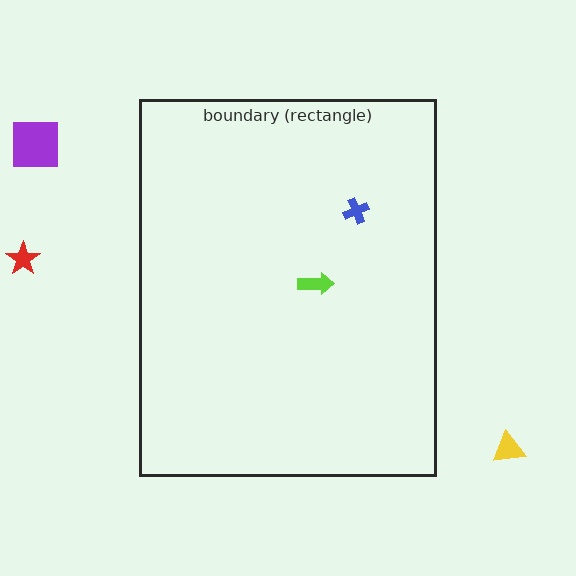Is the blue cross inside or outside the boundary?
Inside.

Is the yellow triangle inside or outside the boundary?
Outside.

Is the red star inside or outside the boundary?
Outside.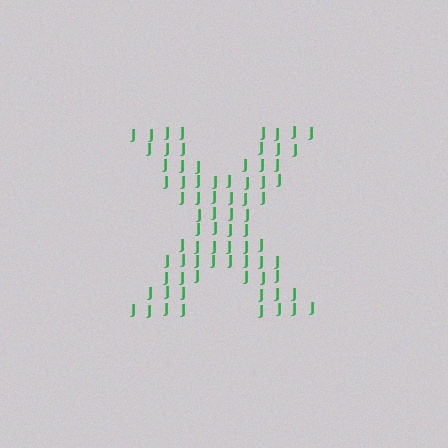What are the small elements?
The small elements are letter J's.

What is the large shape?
The large shape is the letter X.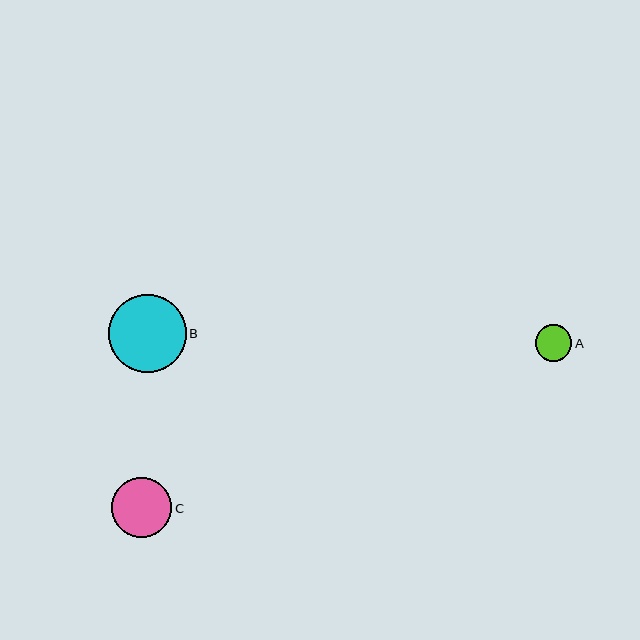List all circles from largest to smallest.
From largest to smallest: B, C, A.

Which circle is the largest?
Circle B is the largest with a size of approximately 78 pixels.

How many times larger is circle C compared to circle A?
Circle C is approximately 1.7 times the size of circle A.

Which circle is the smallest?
Circle A is the smallest with a size of approximately 36 pixels.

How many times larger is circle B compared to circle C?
Circle B is approximately 1.3 times the size of circle C.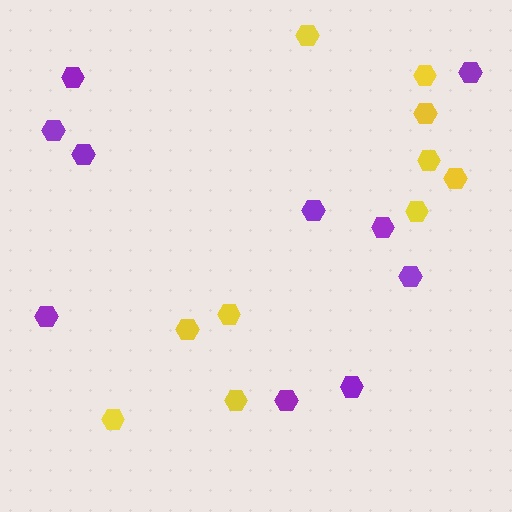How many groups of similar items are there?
There are 2 groups: one group of yellow hexagons (10) and one group of purple hexagons (10).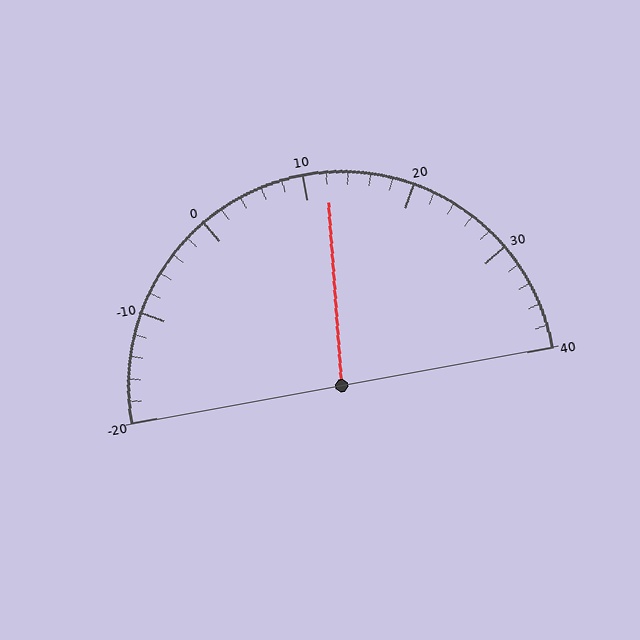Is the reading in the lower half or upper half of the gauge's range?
The reading is in the upper half of the range (-20 to 40).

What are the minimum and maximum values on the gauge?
The gauge ranges from -20 to 40.